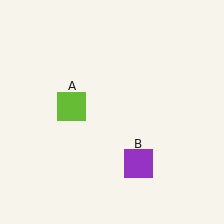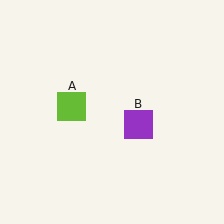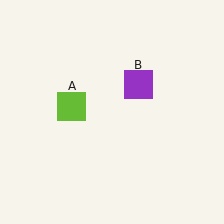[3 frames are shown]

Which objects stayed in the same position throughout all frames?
Lime square (object A) remained stationary.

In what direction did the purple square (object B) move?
The purple square (object B) moved up.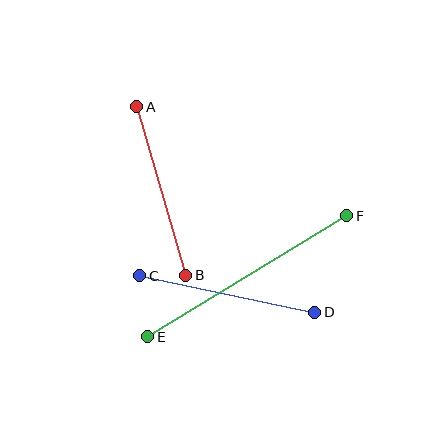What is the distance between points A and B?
The distance is approximately 176 pixels.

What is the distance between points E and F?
The distance is approximately 233 pixels.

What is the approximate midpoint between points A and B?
The midpoint is at approximately (161, 191) pixels.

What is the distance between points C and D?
The distance is approximately 179 pixels.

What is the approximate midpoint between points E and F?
The midpoint is at approximately (247, 276) pixels.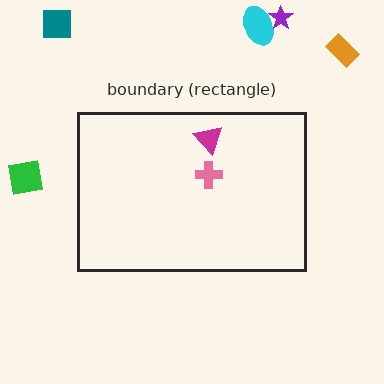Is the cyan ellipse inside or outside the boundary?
Outside.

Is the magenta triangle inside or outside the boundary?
Inside.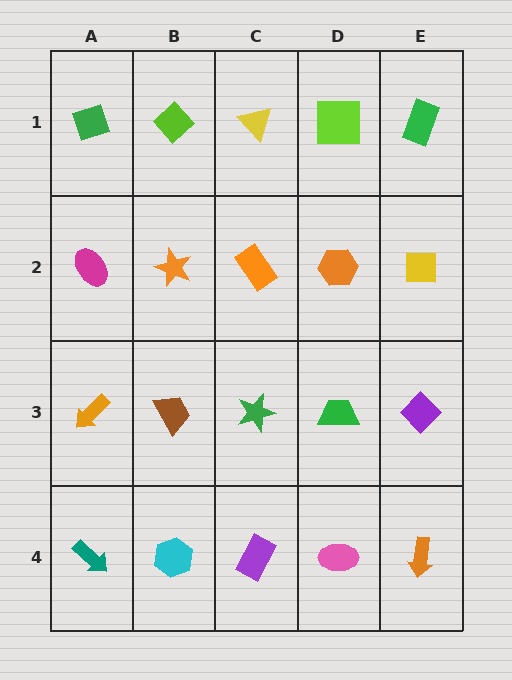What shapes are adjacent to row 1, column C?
An orange rectangle (row 2, column C), a lime diamond (row 1, column B), a lime square (row 1, column D).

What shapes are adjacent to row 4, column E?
A purple diamond (row 3, column E), a pink ellipse (row 4, column D).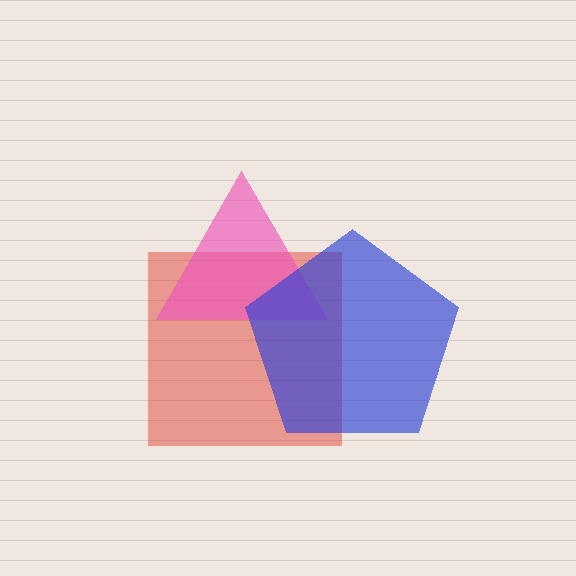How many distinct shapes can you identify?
There are 3 distinct shapes: a red square, a pink triangle, a blue pentagon.